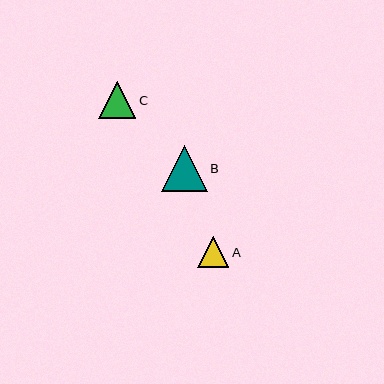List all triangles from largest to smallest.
From largest to smallest: B, C, A.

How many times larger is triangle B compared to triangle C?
Triangle B is approximately 1.2 times the size of triangle C.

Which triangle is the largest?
Triangle B is the largest with a size of approximately 46 pixels.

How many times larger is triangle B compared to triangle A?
Triangle B is approximately 1.5 times the size of triangle A.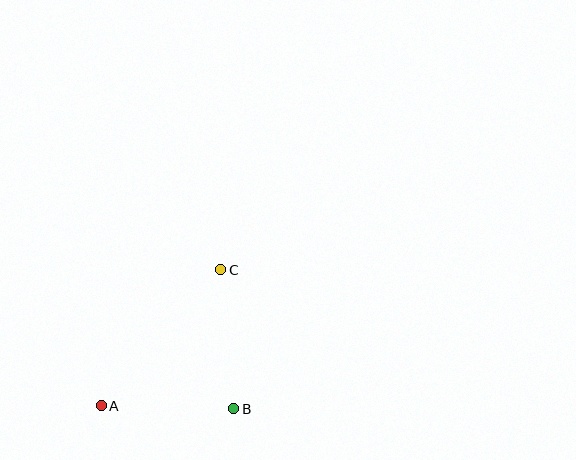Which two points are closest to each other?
Points A and B are closest to each other.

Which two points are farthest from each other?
Points A and C are farthest from each other.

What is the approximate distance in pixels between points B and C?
The distance between B and C is approximately 139 pixels.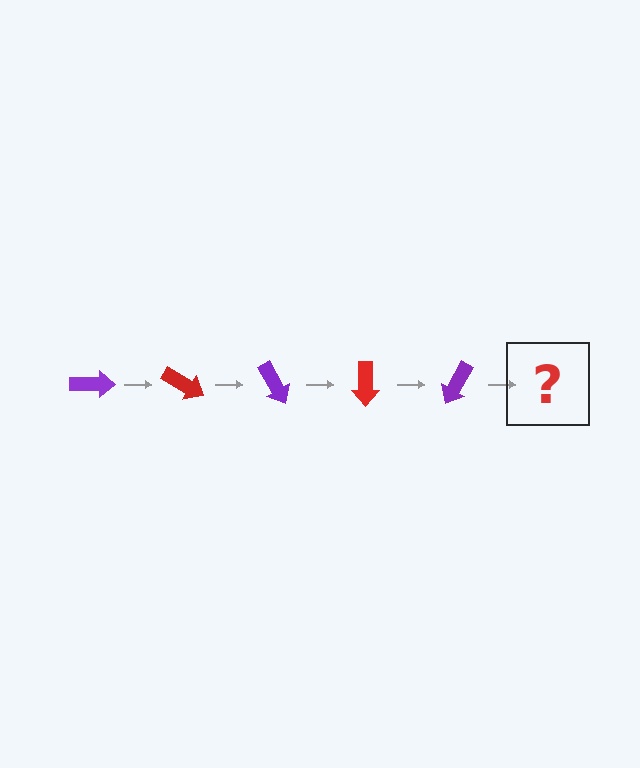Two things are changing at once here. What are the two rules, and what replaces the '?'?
The two rules are that it rotates 30 degrees each step and the color cycles through purple and red. The '?' should be a red arrow, rotated 150 degrees from the start.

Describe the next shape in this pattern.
It should be a red arrow, rotated 150 degrees from the start.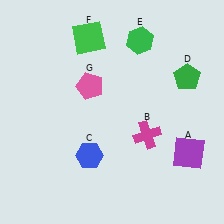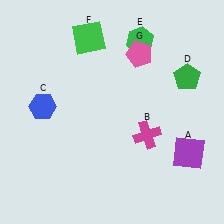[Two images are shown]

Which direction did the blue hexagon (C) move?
The blue hexagon (C) moved up.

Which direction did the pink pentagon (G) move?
The pink pentagon (G) moved right.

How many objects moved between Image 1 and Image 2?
2 objects moved between the two images.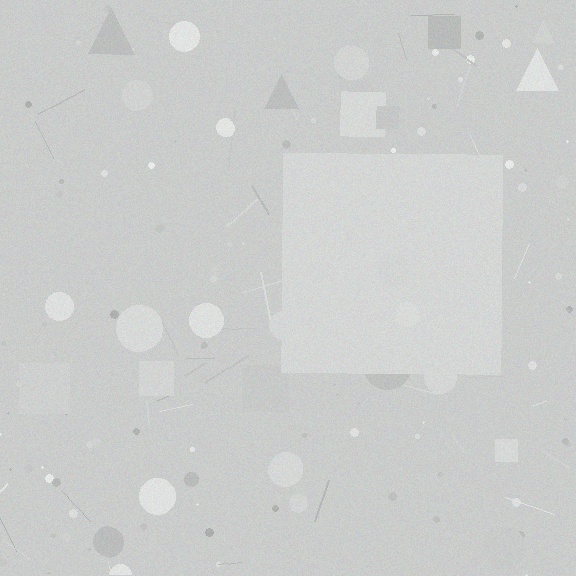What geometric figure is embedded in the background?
A square is embedded in the background.